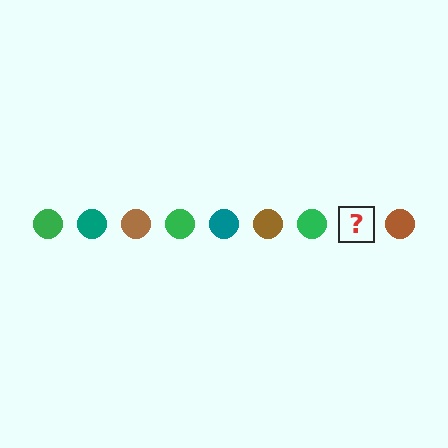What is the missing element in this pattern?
The missing element is a teal circle.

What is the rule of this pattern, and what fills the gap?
The rule is that the pattern cycles through green, teal, brown circles. The gap should be filled with a teal circle.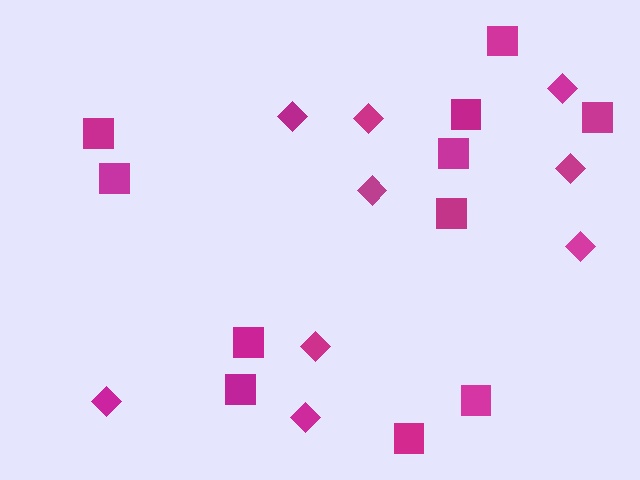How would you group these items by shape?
There are 2 groups: one group of diamonds (9) and one group of squares (11).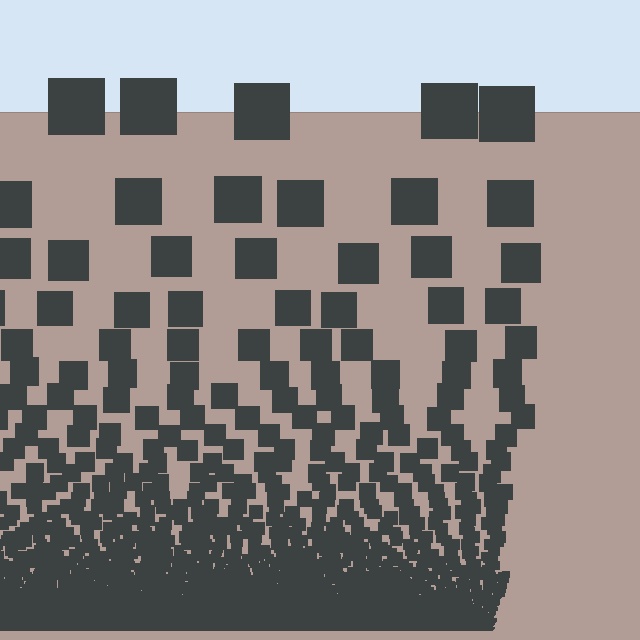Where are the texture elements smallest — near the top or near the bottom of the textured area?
Near the bottom.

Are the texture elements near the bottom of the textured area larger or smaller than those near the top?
Smaller. The gradient is inverted — elements near the bottom are smaller and denser.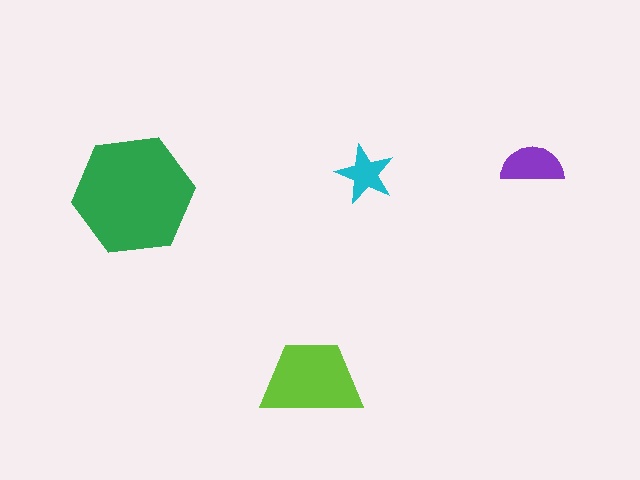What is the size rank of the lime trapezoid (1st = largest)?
2nd.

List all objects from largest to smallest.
The green hexagon, the lime trapezoid, the purple semicircle, the cyan star.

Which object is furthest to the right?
The purple semicircle is rightmost.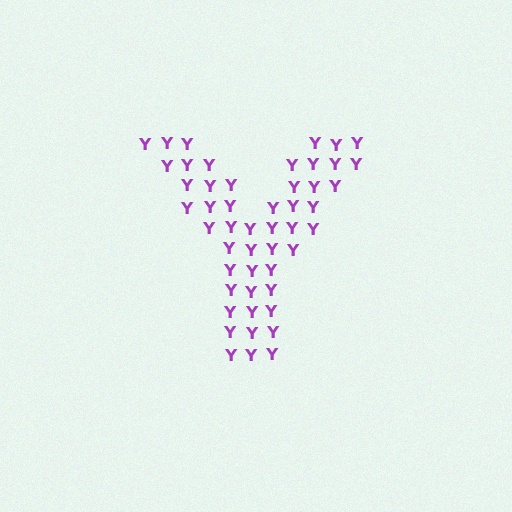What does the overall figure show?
The overall figure shows the letter Y.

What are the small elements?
The small elements are letter Y's.